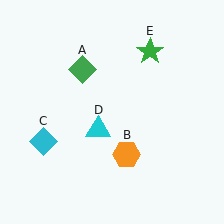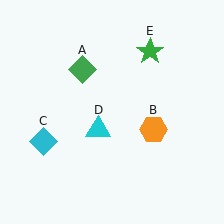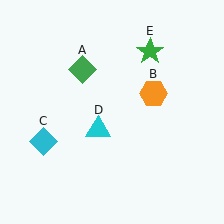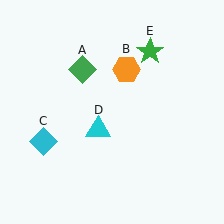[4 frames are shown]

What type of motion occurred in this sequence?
The orange hexagon (object B) rotated counterclockwise around the center of the scene.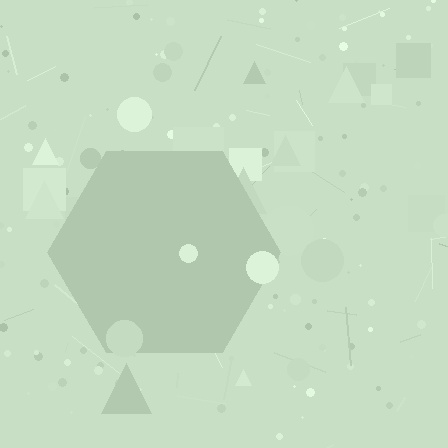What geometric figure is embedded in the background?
A hexagon is embedded in the background.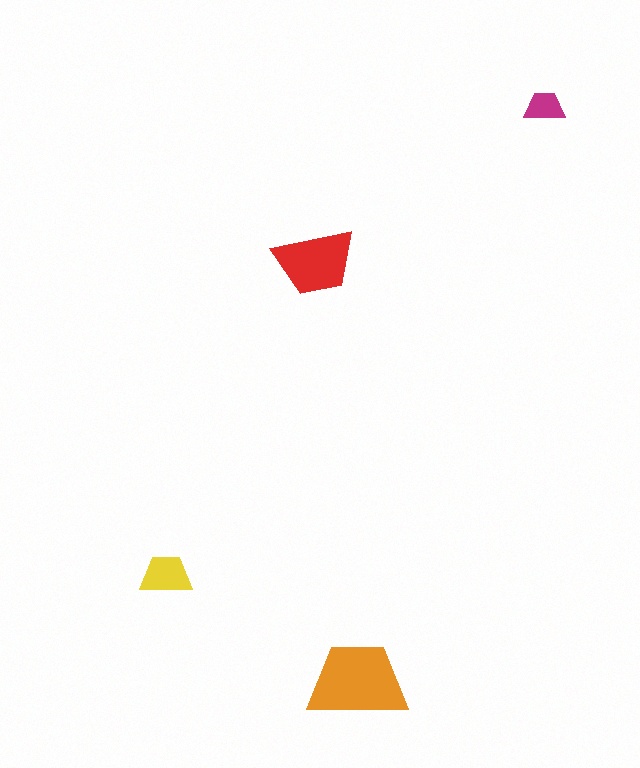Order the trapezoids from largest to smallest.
the orange one, the red one, the yellow one, the magenta one.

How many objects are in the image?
There are 4 objects in the image.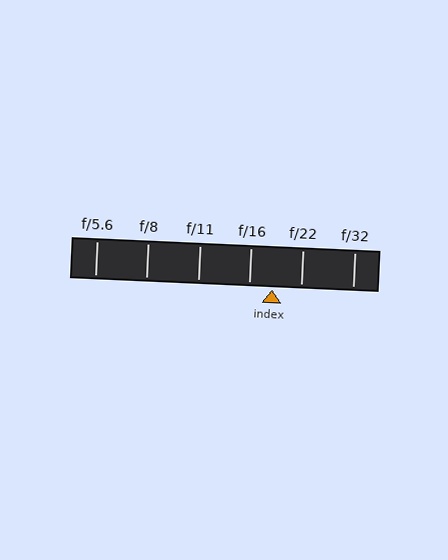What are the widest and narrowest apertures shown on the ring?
The widest aperture shown is f/5.6 and the narrowest is f/32.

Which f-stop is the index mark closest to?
The index mark is closest to f/16.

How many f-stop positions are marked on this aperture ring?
There are 6 f-stop positions marked.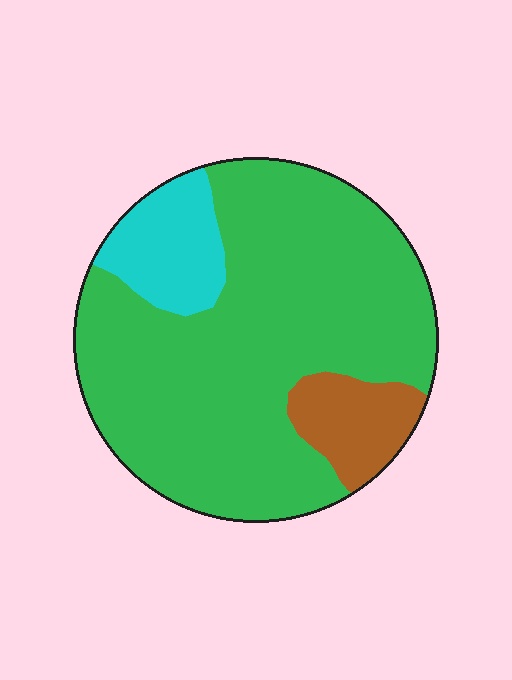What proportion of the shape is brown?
Brown covers around 10% of the shape.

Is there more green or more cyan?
Green.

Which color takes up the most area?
Green, at roughly 75%.